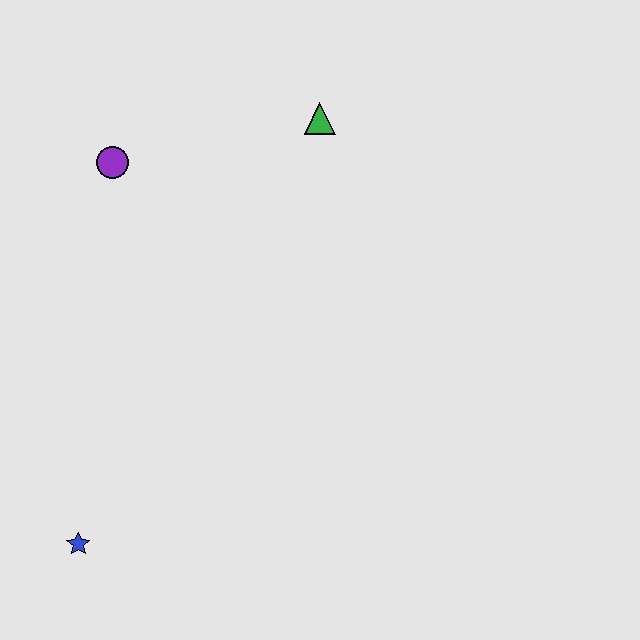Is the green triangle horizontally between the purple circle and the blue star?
No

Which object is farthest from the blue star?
The green triangle is farthest from the blue star.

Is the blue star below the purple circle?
Yes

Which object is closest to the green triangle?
The purple circle is closest to the green triangle.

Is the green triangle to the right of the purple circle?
Yes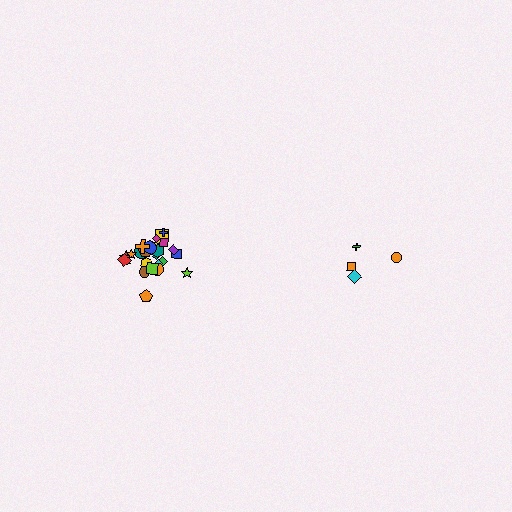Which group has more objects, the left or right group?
The left group.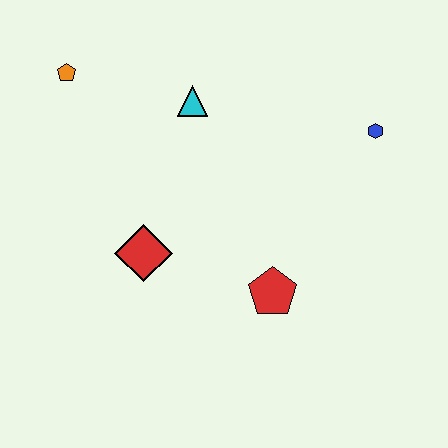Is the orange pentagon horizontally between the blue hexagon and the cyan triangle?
No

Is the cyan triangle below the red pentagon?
No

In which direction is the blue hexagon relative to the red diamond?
The blue hexagon is to the right of the red diamond.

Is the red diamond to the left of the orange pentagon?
No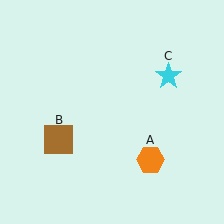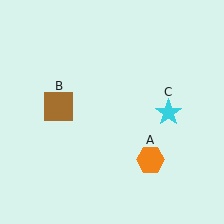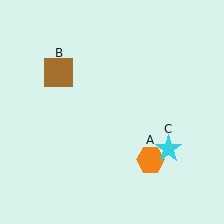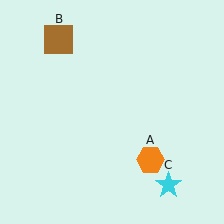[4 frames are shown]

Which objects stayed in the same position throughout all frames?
Orange hexagon (object A) remained stationary.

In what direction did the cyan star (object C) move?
The cyan star (object C) moved down.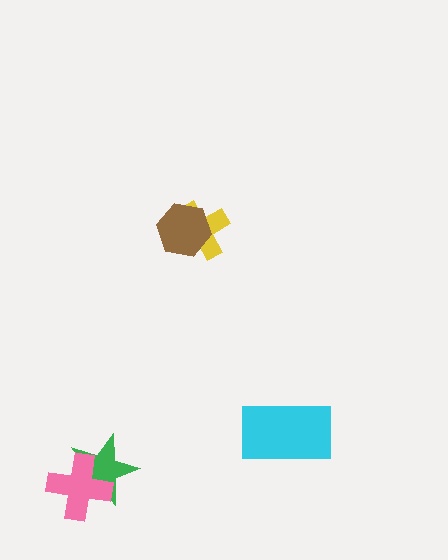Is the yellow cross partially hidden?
Yes, it is partially covered by another shape.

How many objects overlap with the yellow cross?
1 object overlaps with the yellow cross.